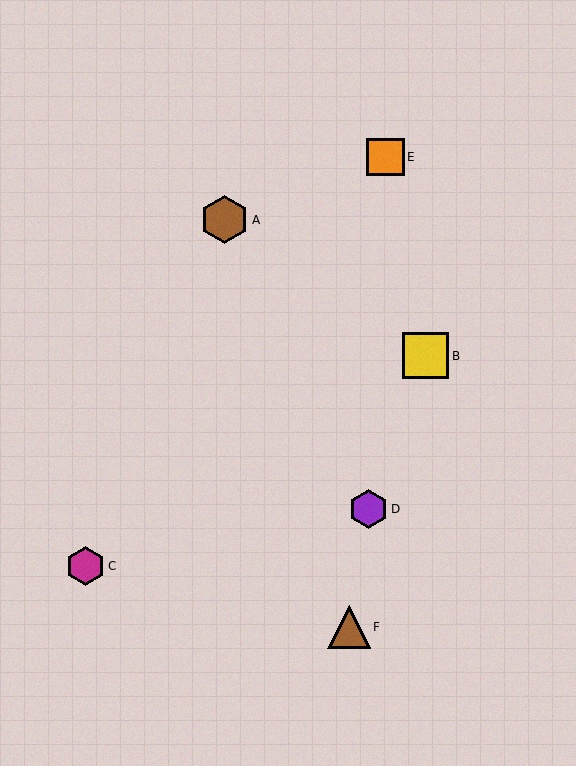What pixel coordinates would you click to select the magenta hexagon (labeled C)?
Click at (85, 566) to select the magenta hexagon C.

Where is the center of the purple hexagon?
The center of the purple hexagon is at (368, 509).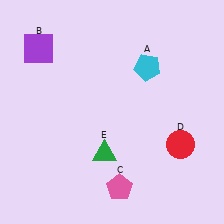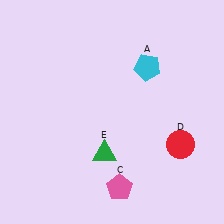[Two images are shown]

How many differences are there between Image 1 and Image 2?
There is 1 difference between the two images.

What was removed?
The purple square (B) was removed in Image 2.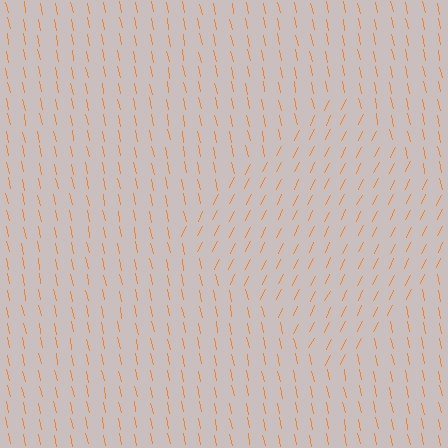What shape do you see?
I see a diamond.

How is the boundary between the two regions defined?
The boundary is defined purely by a change in line orientation (approximately 37 degrees difference). All lines are the same color and thickness.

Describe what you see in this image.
The image is filled with small orange line segments. A diamond region in the image has lines oriented differently from the surrounding lines, creating a visible texture boundary.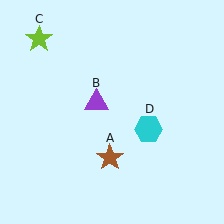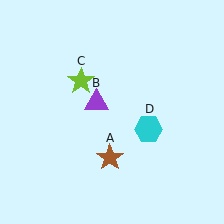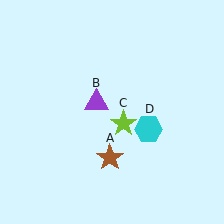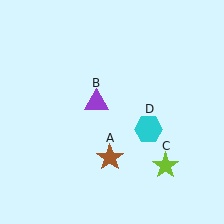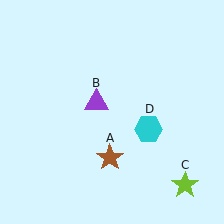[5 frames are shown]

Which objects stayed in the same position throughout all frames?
Brown star (object A) and purple triangle (object B) and cyan hexagon (object D) remained stationary.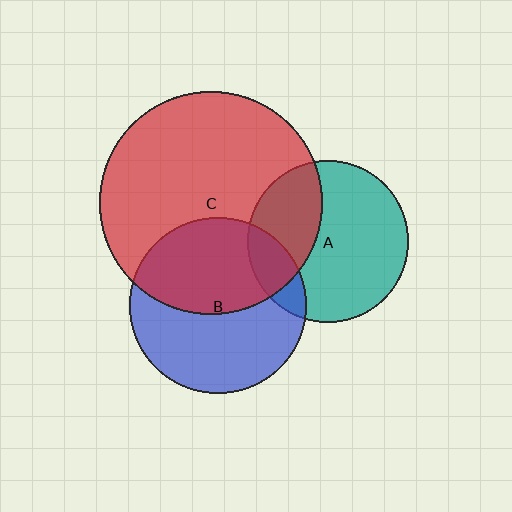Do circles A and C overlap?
Yes.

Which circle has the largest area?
Circle C (red).